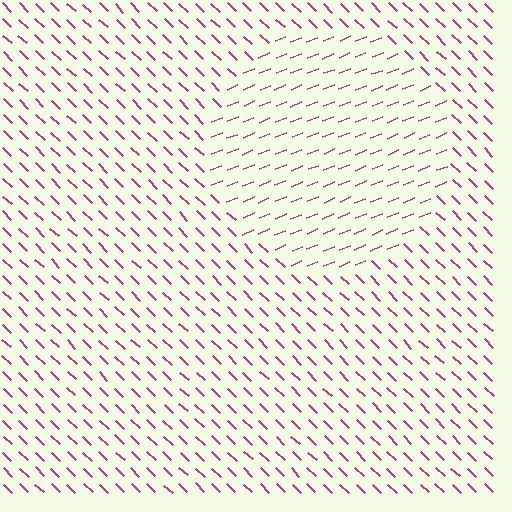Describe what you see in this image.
The image is filled with small magenta line segments. A circle region in the image has lines oriented differently from the surrounding lines, creating a visible texture boundary.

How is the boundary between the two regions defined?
The boundary is defined purely by a change in line orientation (approximately 66 degrees difference). All lines are the same color and thickness.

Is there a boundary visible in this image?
Yes, there is a texture boundary formed by a change in line orientation.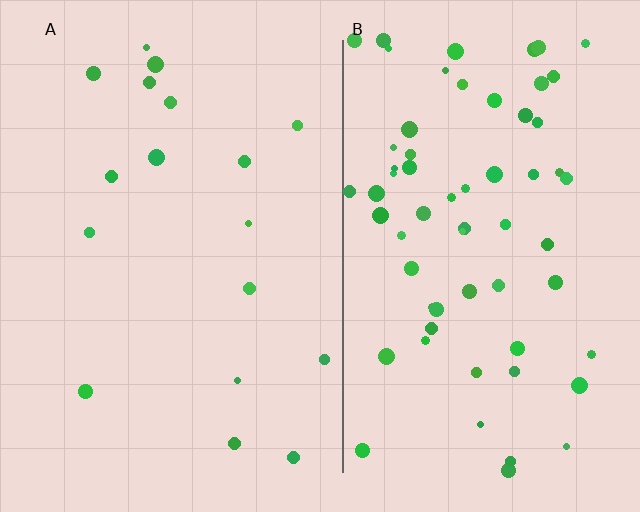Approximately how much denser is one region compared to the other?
Approximately 3.7× — region B over region A.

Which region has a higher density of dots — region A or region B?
B (the right).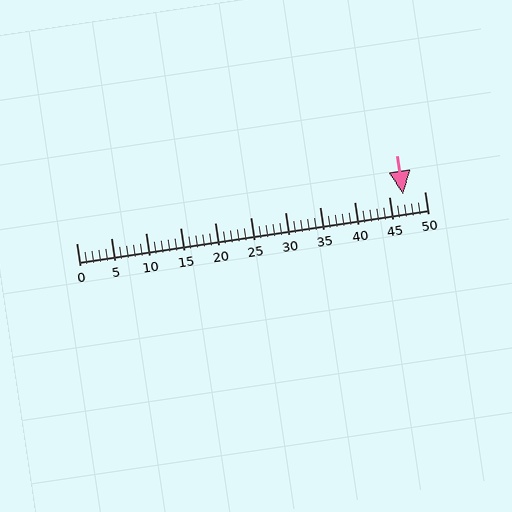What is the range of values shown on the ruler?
The ruler shows values from 0 to 50.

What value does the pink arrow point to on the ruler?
The pink arrow points to approximately 47.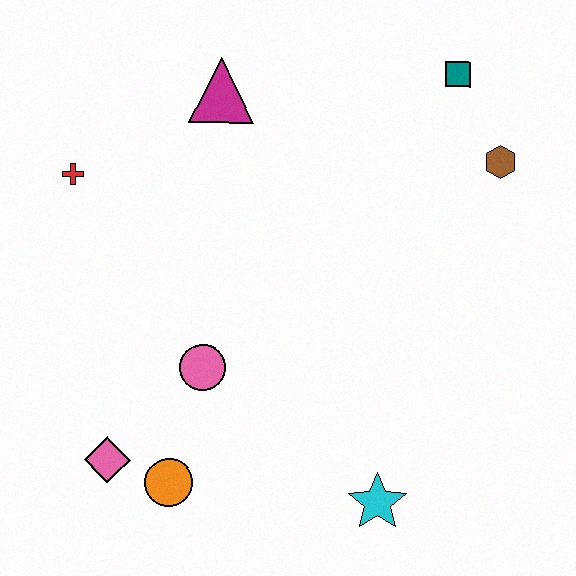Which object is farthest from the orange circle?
The teal square is farthest from the orange circle.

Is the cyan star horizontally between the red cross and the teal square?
Yes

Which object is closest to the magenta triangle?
The red cross is closest to the magenta triangle.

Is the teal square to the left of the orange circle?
No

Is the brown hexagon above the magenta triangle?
No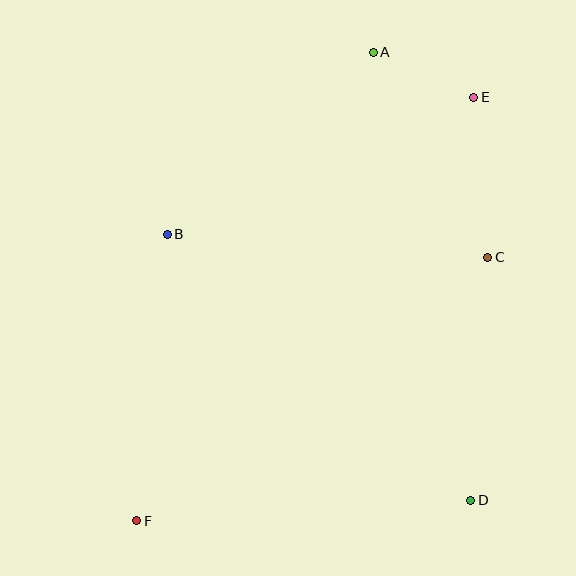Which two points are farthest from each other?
Points E and F are farthest from each other.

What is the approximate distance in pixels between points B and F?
The distance between B and F is approximately 288 pixels.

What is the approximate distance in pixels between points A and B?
The distance between A and B is approximately 275 pixels.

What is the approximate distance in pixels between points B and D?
The distance between B and D is approximately 403 pixels.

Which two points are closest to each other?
Points A and E are closest to each other.